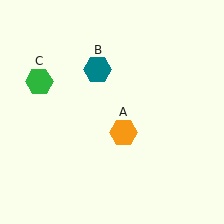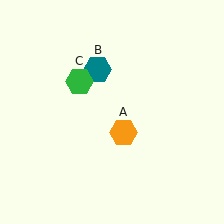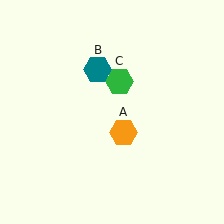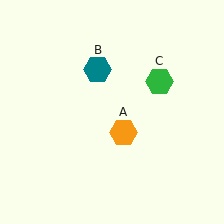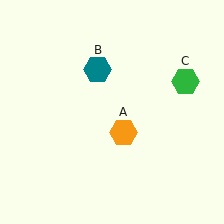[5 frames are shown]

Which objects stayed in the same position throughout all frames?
Orange hexagon (object A) and teal hexagon (object B) remained stationary.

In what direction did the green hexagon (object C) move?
The green hexagon (object C) moved right.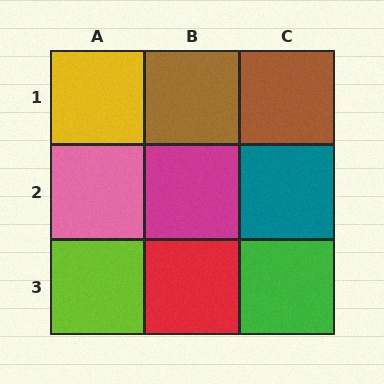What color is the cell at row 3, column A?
Lime.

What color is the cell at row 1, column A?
Yellow.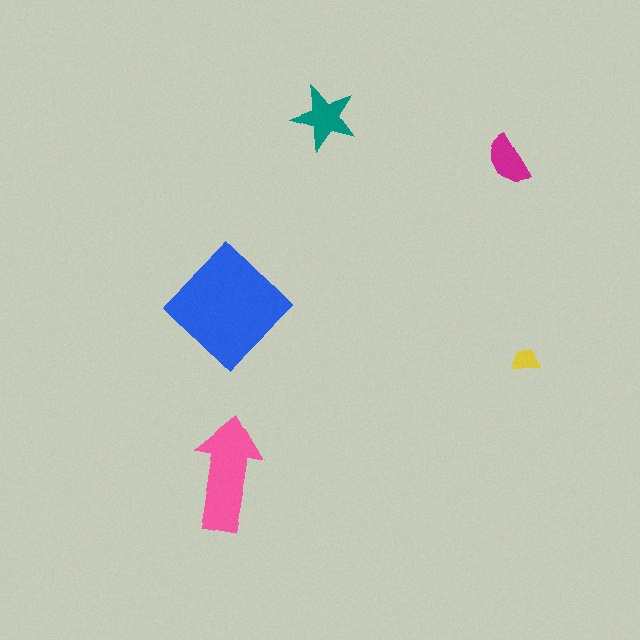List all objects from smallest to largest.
The yellow trapezoid, the magenta semicircle, the teal star, the pink arrow, the blue diamond.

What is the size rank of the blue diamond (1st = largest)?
1st.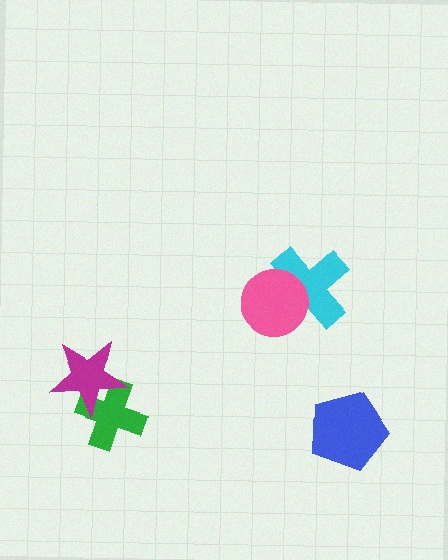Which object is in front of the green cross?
The magenta star is in front of the green cross.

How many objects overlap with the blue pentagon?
0 objects overlap with the blue pentagon.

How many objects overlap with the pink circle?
1 object overlaps with the pink circle.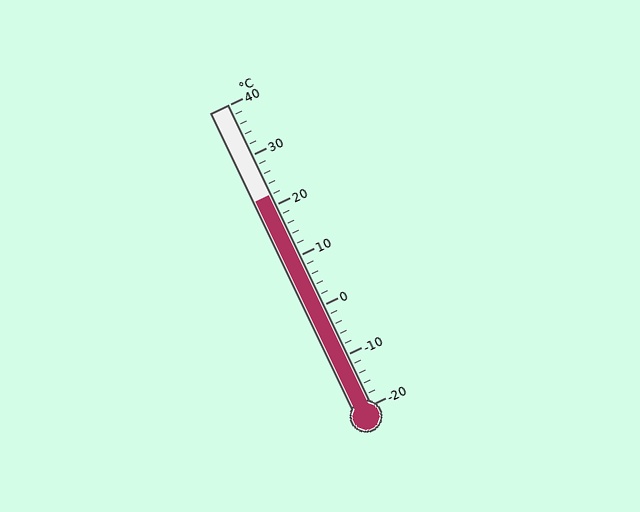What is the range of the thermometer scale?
The thermometer scale ranges from -20°C to 40°C.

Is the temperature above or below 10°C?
The temperature is above 10°C.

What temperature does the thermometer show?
The thermometer shows approximately 22°C.